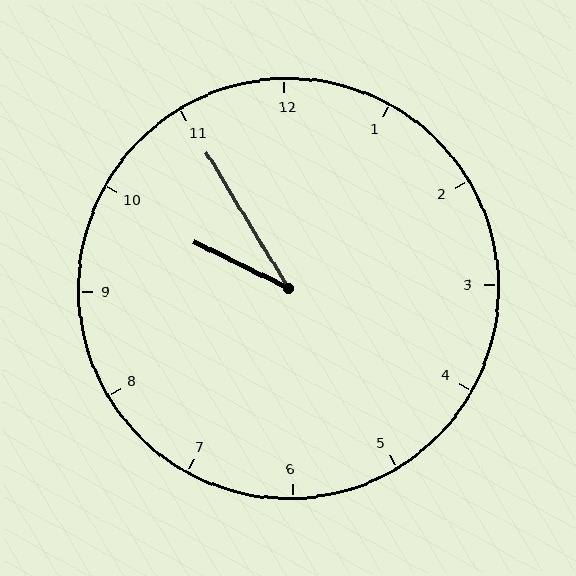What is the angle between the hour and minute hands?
Approximately 32 degrees.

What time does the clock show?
9:55.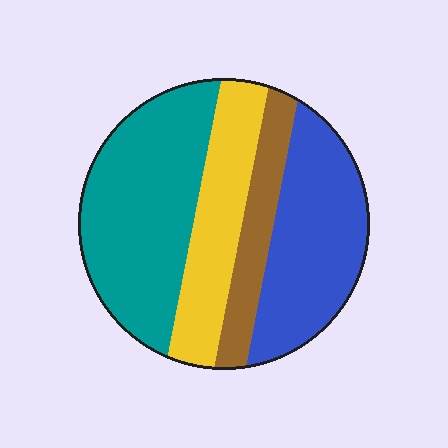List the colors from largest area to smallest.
From largest to smallest: teal, blue, yellow, brown.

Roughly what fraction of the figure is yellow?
Yellow covers 21% of the figure.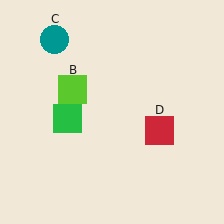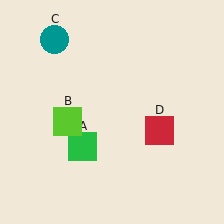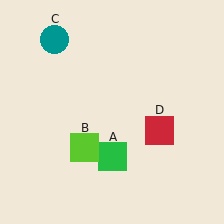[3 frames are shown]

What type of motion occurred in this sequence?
The green square (object A), lime square (object B) rotated counterclockwise around the center of the scene.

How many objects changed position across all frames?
2 objects changed position: green square (object A), lime square (object B).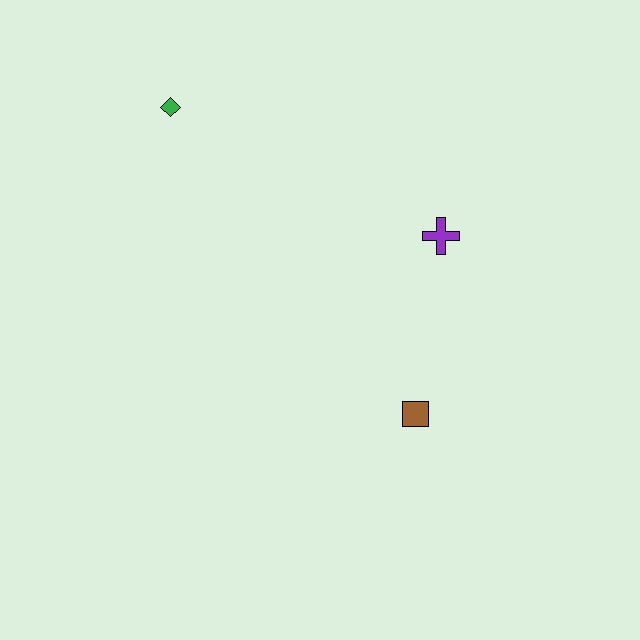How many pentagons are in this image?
There are no pentagons.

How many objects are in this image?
There are 3 objects.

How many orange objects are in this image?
There are no orange objects.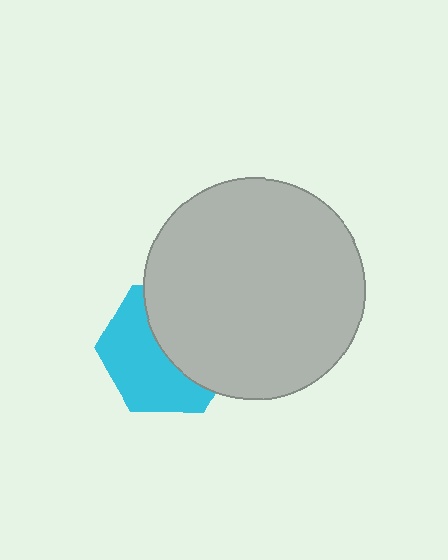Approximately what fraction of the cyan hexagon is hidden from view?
Roughly 49% of the cyan hexagon is hidden behind the light gray circle.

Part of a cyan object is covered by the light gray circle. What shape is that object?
It is a hexagon.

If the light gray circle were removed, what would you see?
You would see the complete cyan hexagon.